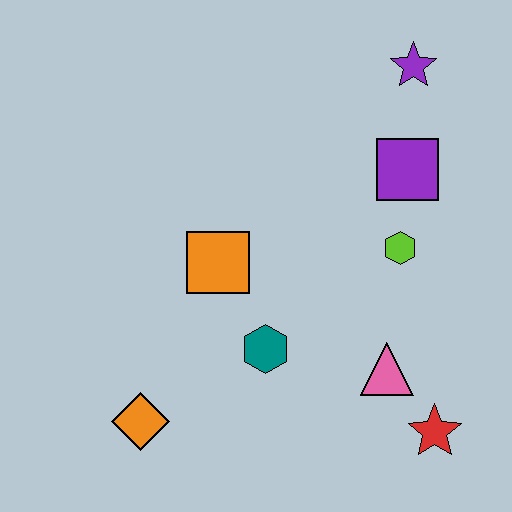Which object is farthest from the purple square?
The orange diamond is farthest from the purple square.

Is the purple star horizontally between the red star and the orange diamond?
Yes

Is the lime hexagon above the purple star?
No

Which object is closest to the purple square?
The lime hexagon is closest to the purple square.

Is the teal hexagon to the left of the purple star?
Yes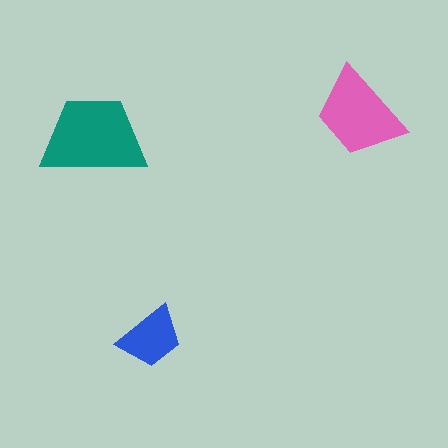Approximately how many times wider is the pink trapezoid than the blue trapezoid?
About 1.5 times wider.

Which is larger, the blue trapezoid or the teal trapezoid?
The teal one.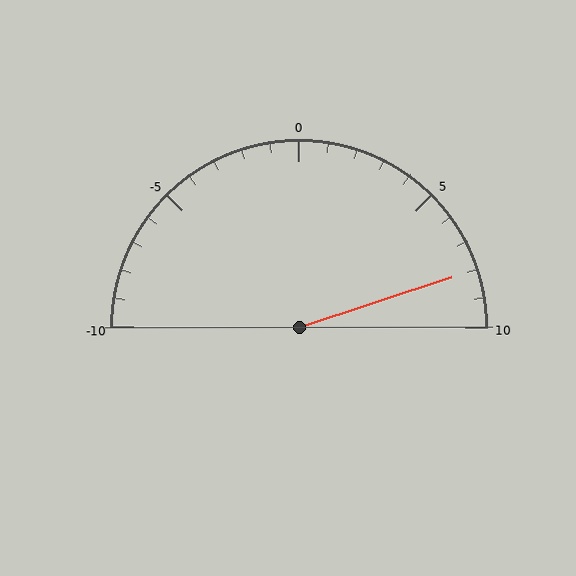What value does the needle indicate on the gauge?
The needle indicates approximately 8.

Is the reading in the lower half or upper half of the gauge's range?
The reading is in the upper half of the range (-10 to 10).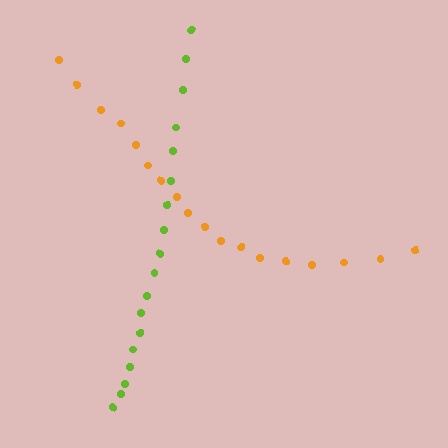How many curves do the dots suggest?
There are 2 distinct paths.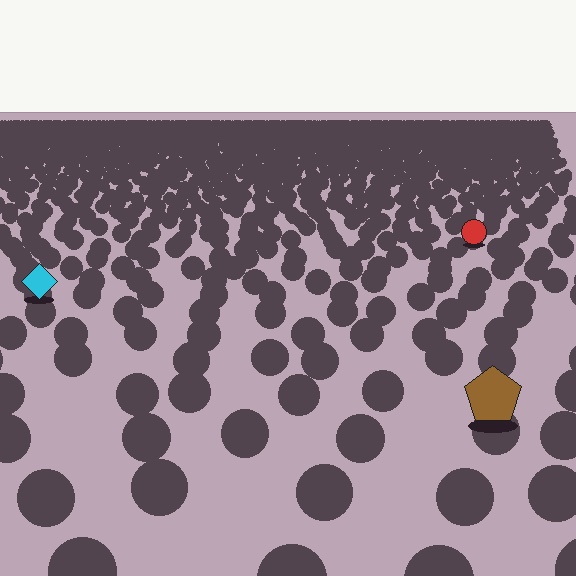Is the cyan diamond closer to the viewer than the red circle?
Yes. The cyan diamond is closer — you can tell from the texture gradient: the ground texture is coarser near it.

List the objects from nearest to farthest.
From nearest to farthest: the brown pentagon, the cyan diamond, the red circle.